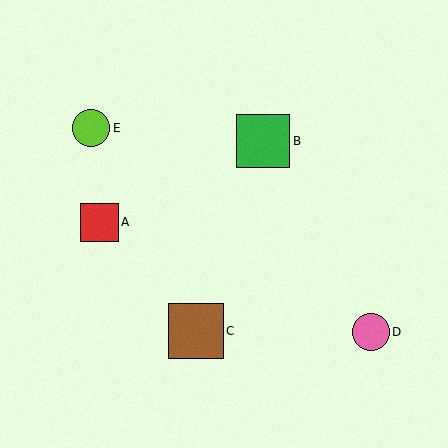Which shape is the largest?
The brown square (labeled C) is the largest.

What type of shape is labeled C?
Shape C is a brown square.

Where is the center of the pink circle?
The center of the pink circle is at (371, 332).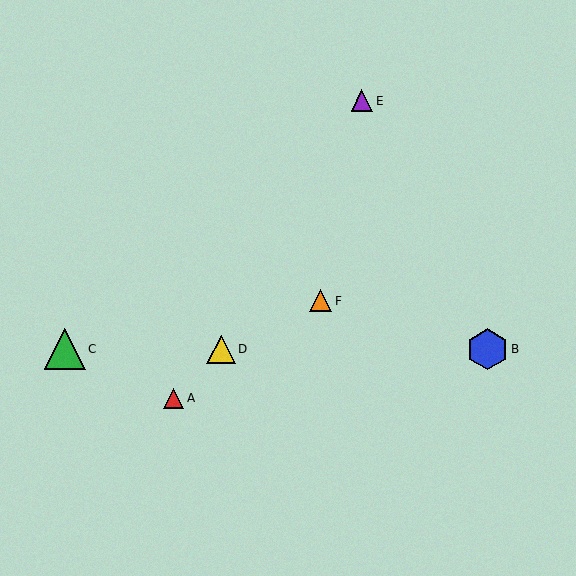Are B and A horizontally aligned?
No, B is at y≈349 and A is at y≈398.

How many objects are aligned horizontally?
3 objects (B, C, D) are aligned horizontally.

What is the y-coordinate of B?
Object B is at y≈349.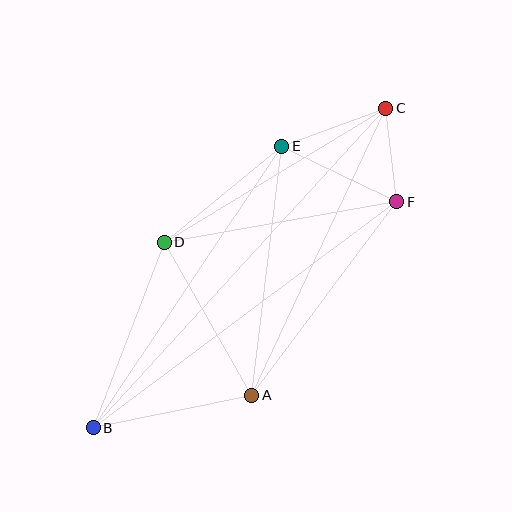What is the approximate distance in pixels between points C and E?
The distance between C and E is approximately 111 pixels.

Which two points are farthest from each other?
Points B and C are farthest from each other.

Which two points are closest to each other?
Points C and F are closest to each other.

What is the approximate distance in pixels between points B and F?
The distance between B and F is approximately 378 pixels.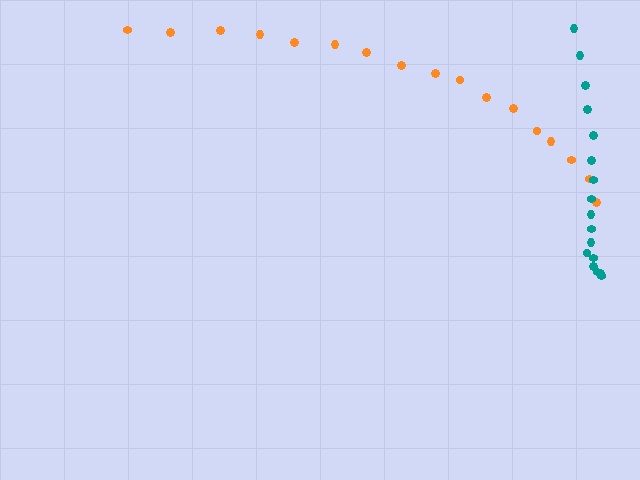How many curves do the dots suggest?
There are 2 distinct paths.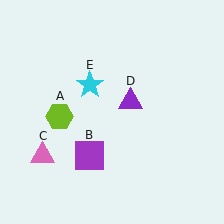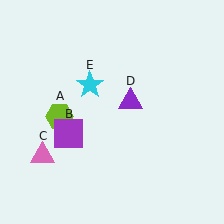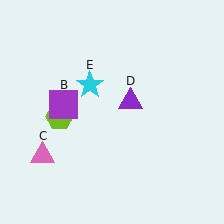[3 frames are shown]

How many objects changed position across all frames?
1 object changed position: purple square (object B).